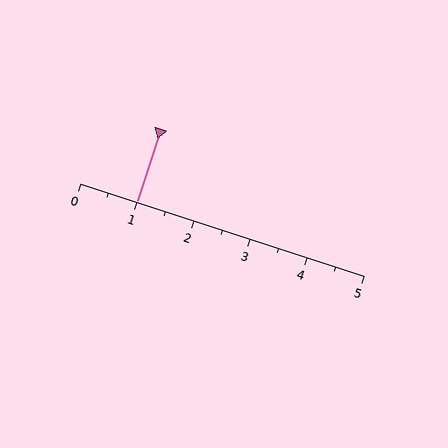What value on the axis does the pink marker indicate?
The marker indicates approximately 1.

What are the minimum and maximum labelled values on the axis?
The axis runs from 0 to 5.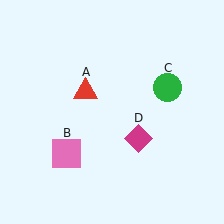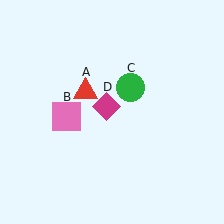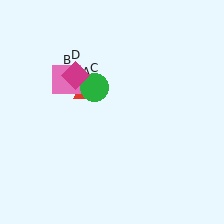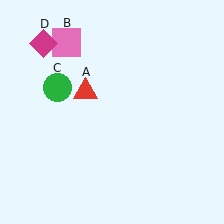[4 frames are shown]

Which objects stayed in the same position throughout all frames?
Red triangle (object A) remained stationary.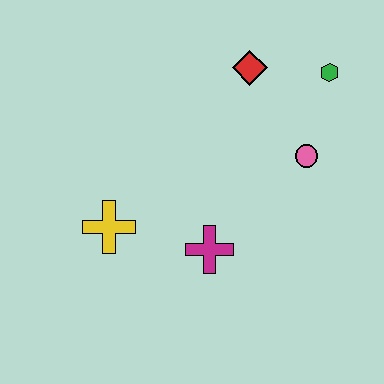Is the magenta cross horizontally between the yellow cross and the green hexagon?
Yes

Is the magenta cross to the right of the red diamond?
No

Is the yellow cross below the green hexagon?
Yes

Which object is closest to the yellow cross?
The magenta cross is closest to the yellow cross.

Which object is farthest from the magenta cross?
The green hexagon is farthest from the magenta cross.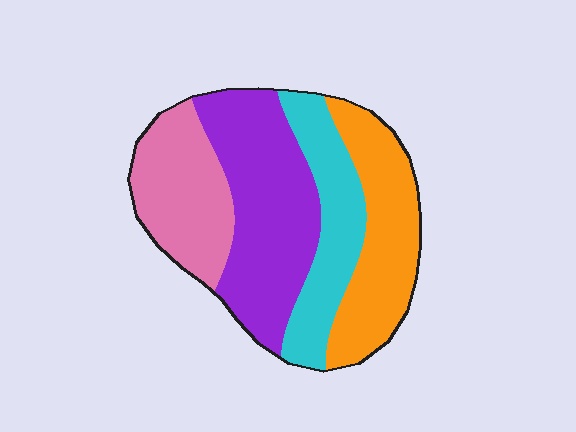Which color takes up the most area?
Purple, at roughly 35%.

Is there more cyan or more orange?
Orange.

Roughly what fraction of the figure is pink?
Pink takes up about one fifth (1/5) of the figure.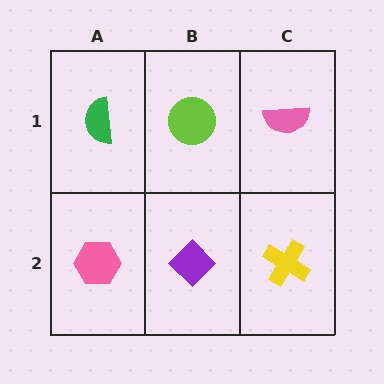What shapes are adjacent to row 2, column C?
A pink semicircle (row 1, column C), a purple diamond (row 2, column B).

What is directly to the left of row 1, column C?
A lime circle.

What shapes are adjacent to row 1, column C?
A yellow cross (row 2, column C), a lime circle (row 1, column B).